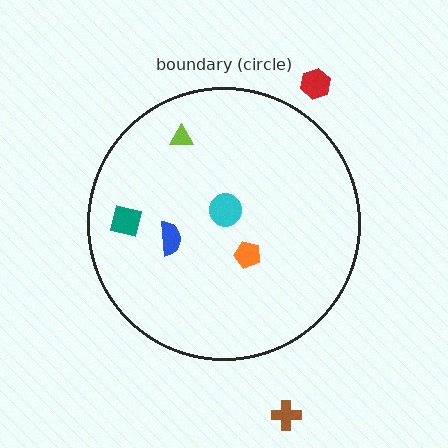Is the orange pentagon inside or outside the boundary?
Inside.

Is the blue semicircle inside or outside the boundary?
Inside.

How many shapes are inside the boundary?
5 inside, 2 outside.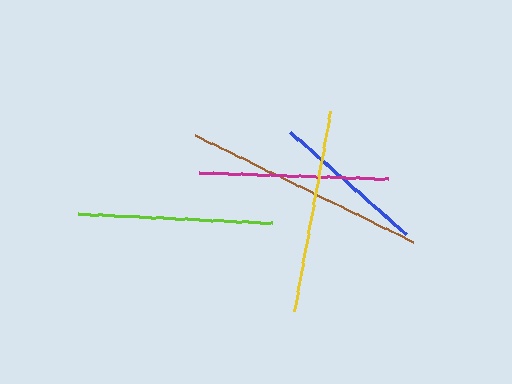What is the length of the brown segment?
The brown segment is approximately 243 pixels long.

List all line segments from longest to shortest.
From longest to shortest: brown, yellow, lime, magenta, blue.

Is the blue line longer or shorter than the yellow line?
The yellow line is longer than the blue line.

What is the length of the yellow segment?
The yellow segment is approximately 203 pixels long.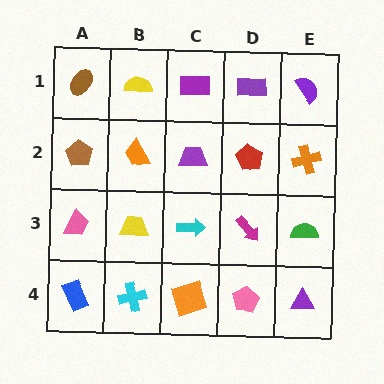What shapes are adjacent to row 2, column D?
A purple rectangle (row 1, column D), a magenta arrow (row 3, column D), a purple trapezoid (row 2, column C), an orange cross (row 2, column E).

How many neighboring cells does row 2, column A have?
3.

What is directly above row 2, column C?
A purple rectangle.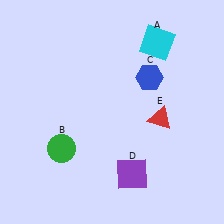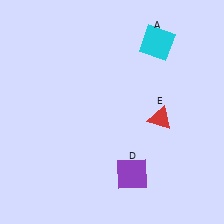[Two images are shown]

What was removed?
The blue hexagon (C), the green circle (B) were removed in Image 2.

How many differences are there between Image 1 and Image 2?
There are 2 differences between the two images.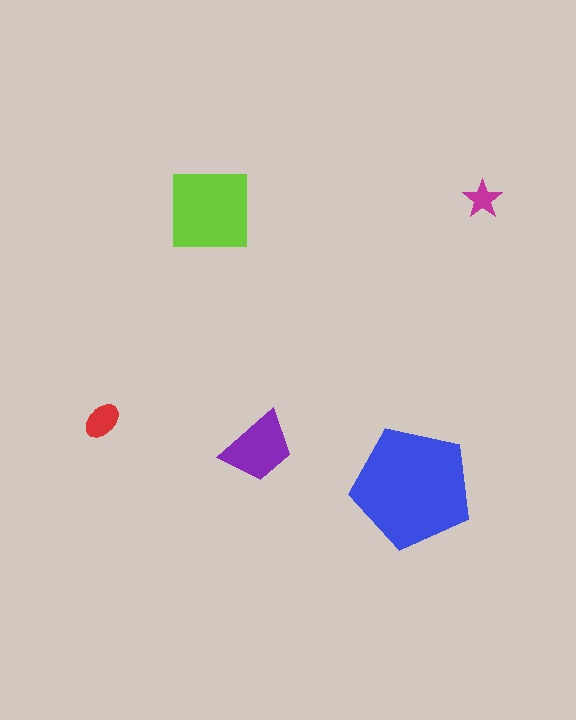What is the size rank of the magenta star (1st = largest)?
5th.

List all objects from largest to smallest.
The blue pentagon, the lime square, the purple trapezoid, the red ellipse, the magenta star.